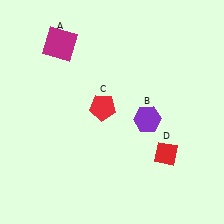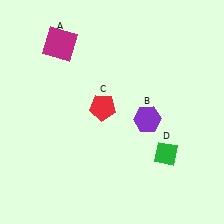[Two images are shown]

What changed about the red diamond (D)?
In Image 1, D is red. In Image 2, it changed to green.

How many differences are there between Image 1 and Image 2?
There is 1 difference between the two images.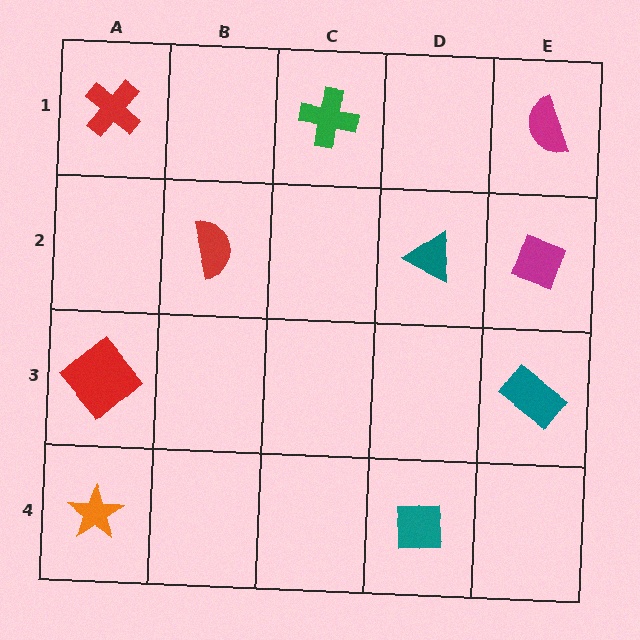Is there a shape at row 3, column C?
No, that cell is empty.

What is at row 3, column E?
A teal rectangle.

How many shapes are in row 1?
3 shapes.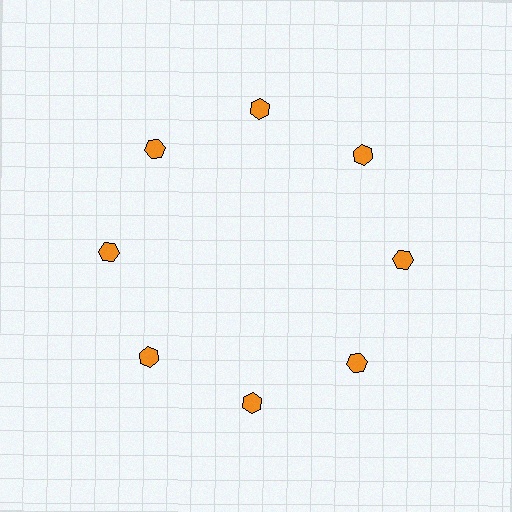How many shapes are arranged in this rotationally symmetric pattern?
There are 8 shapes, arranged in 8 groups of 1.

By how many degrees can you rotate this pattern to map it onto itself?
The pattern maps onto itself every 45 degrees of rotation.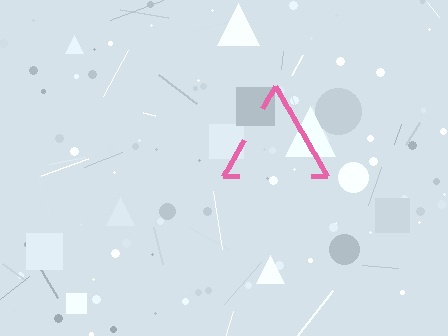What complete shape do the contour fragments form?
The contour fragments form a triangle.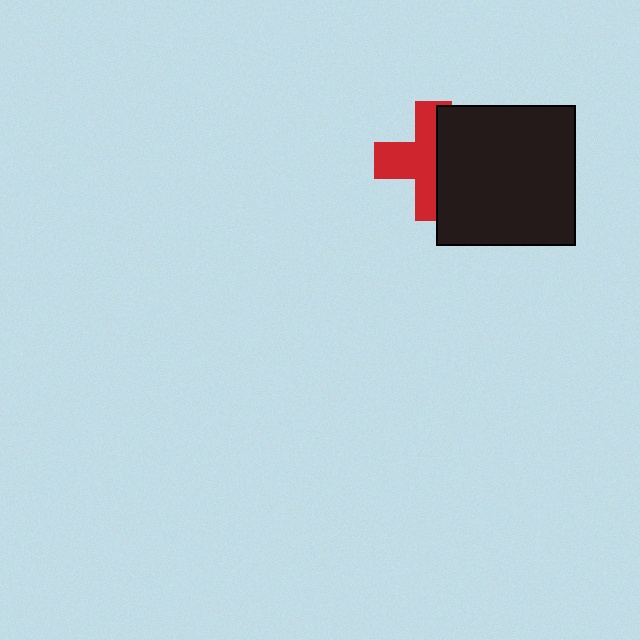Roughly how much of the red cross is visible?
About half of it is visible (roughly 54%).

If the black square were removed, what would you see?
You would see the complete red cross.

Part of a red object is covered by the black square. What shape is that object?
It is a cross.